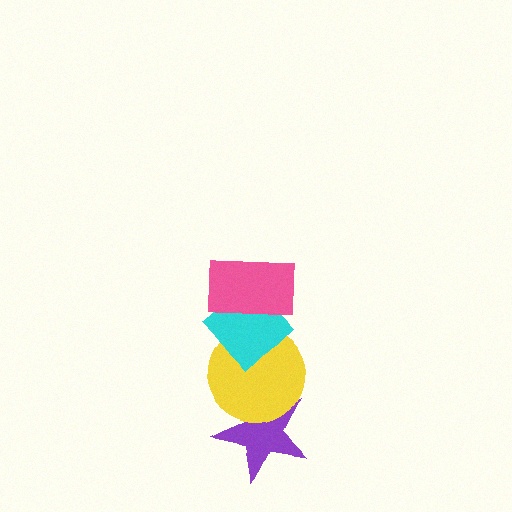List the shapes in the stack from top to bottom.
From top to bottom: the pink rectangle, the cyan diamond, the yellow circle, the purple star.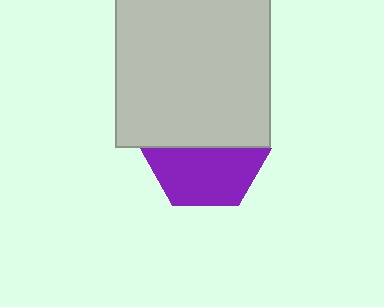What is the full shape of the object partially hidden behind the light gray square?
The partially hidden object is a purple hexagon.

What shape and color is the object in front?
The object in front is a light gray square.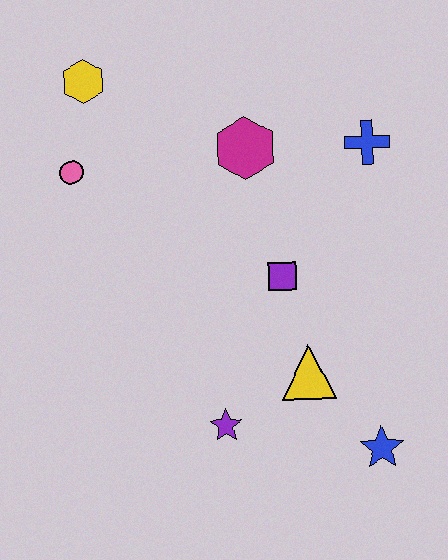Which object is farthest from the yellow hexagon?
The blue star is farthest from the yellow hexagon.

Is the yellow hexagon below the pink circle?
No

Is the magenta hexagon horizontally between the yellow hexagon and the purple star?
No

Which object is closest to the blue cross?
The magenta hexagon is closest to the blue cross.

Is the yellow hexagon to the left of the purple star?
Yes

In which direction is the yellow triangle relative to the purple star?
The yellow triangle is to the right of the purple star.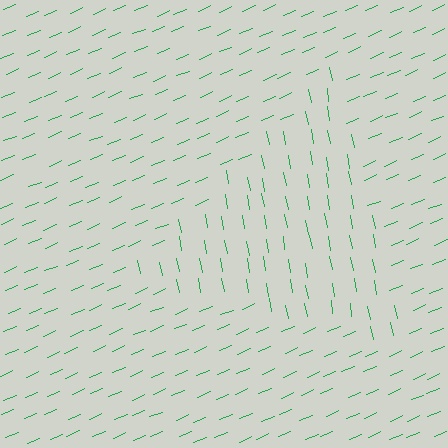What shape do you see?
I see a triangle.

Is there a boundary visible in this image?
Yes, there is a texture boundary formed by a change in line orientation.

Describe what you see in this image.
The image is filled with small green line segments. A triangle region in the image has lines oriented differently from the surrounding lines, creating a visible texture boundary.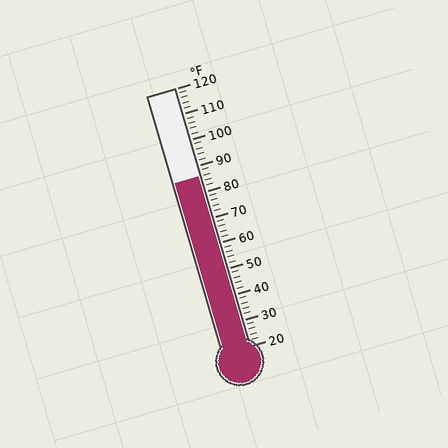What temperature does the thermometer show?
The thermometer shows approximately 86°F.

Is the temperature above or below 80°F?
The temperature is above 80°F.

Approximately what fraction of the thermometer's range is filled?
The thermometer is filled to approximately 65% of its range.